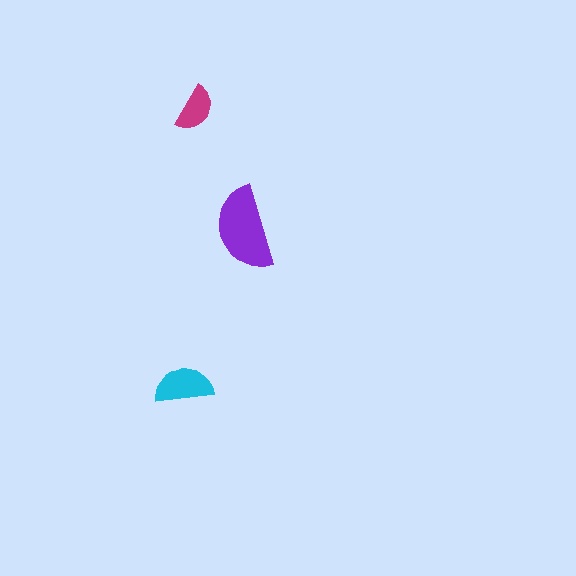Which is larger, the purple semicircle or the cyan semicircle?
The purple one.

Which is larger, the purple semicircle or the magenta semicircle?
The purple one.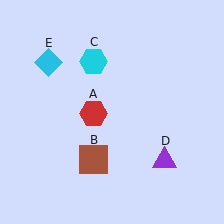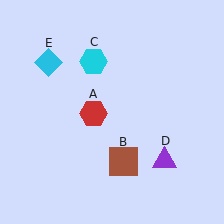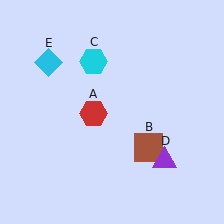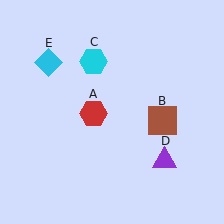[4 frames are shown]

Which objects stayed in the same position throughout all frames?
Red hexagon (object A) and cyan hexagon (object C) and purple triangle (object D) and cyan diamond (object E) remained stationary.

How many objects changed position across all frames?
1 object changed position: brown square (object B).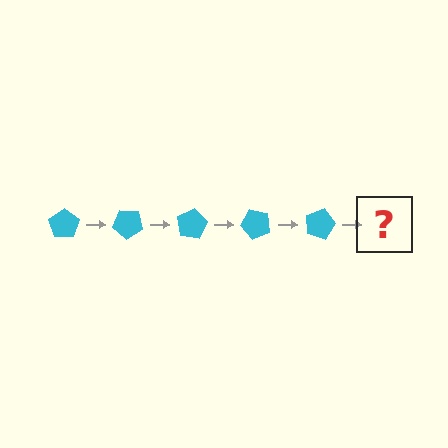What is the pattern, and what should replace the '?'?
The pattern is that the pentagon rotates 40 degrees each step. The '?' should be a cyan pentagon rotated 200 degrees.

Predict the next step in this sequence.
The next step is a cyan pentagon rotated 200 degrees.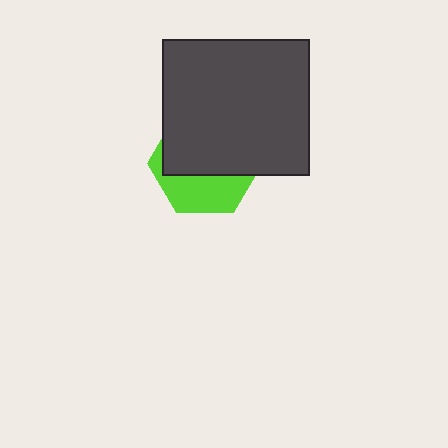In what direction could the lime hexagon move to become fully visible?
The lime hexagon could move down. That would shift it out from behind the dark gray rectangle entirely.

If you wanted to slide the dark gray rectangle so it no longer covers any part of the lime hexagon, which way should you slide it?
Slide it up — that is the most direct way to separate the two shapes.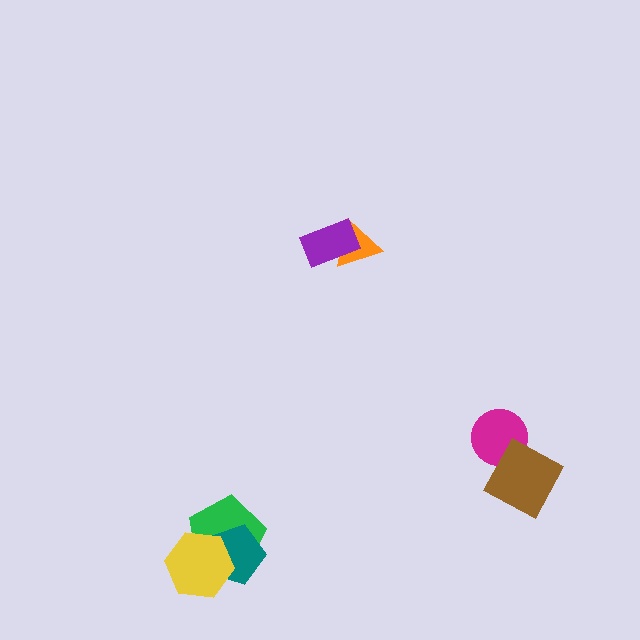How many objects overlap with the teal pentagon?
2 objects overlap with the teal pentagon.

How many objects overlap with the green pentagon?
2 objects overlap with the green pentagon.